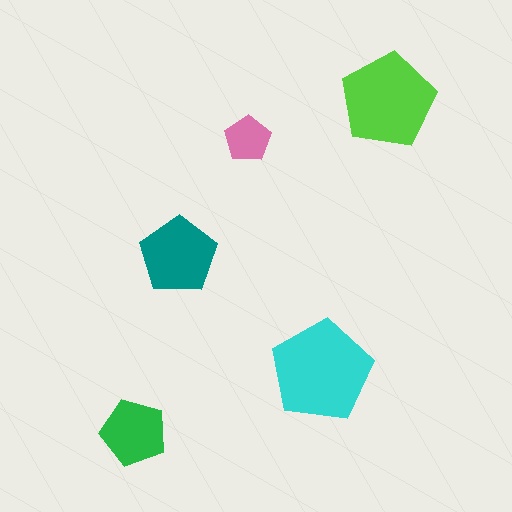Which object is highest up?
The lime pentagon is topmost.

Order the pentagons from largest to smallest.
the cyan one, the lime one, the teal one, the green one, the pink one.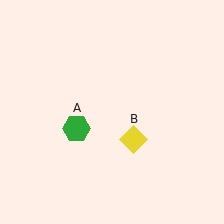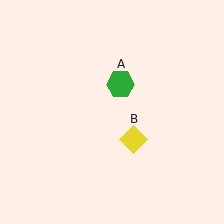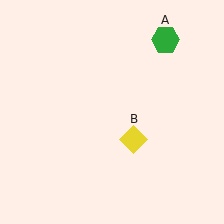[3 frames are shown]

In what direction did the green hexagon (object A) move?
The green hexagon (object A) moved up and to the right.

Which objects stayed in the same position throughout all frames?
Yellow diamond (object B) remained stationary.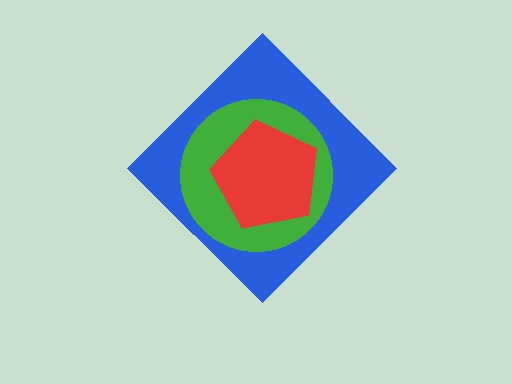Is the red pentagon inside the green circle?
Yes.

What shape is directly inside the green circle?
The red pentagon.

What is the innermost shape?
The red pentagon.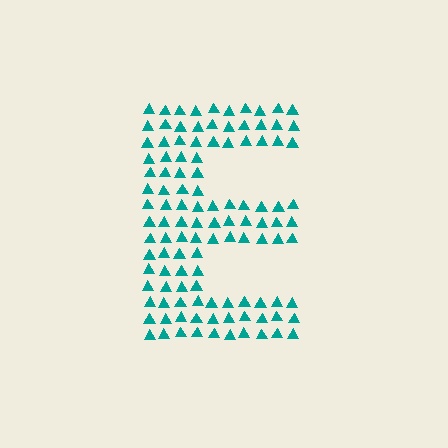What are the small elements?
The small elements are triangles.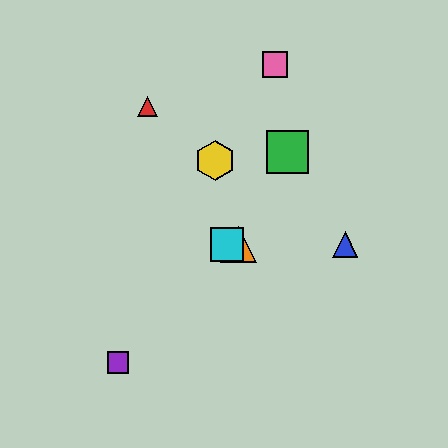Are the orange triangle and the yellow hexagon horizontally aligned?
No, the orange triangle is at y≈245 and the yellow hexagon is at y≈161.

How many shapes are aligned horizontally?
3 shapes (the blue triangle, the orange triangle, the cyan square) are aligned horizontally.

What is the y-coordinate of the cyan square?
The cyan square is at y≈245.